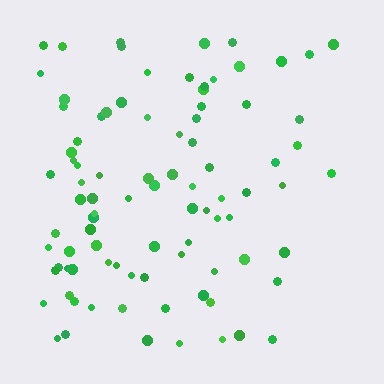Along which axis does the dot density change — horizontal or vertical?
Horizontal.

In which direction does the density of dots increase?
From right to left, with the left side densest.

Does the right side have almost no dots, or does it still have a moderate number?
Still a moderate number, just noticeably fewer than the left.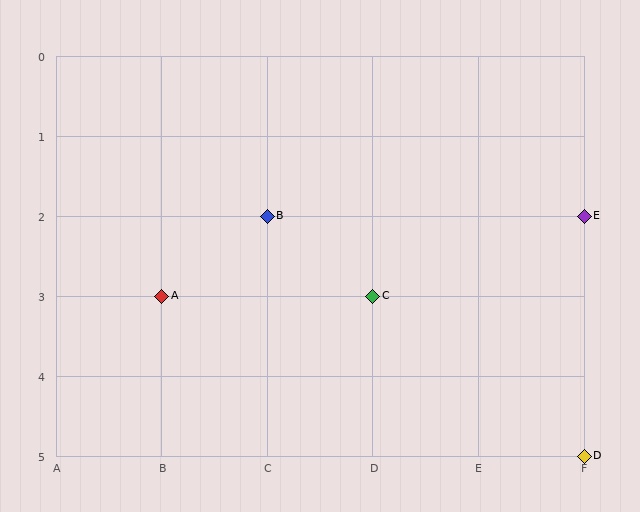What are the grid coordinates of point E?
Point E is at grid coordinates (F, 2).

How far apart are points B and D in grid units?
Points B and D are 3 columns and 3 rows apart (about 4.2 grid units diagonally).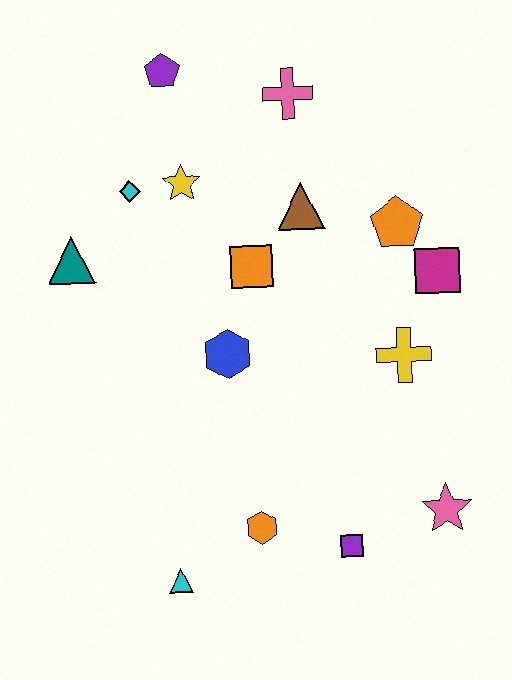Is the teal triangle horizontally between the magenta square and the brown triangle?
No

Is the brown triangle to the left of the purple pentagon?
No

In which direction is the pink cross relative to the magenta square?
The pink cross is above the magenta square.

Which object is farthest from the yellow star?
The pink star is farthest from the yellow star.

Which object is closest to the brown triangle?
The orange square is closest to the brown triangle.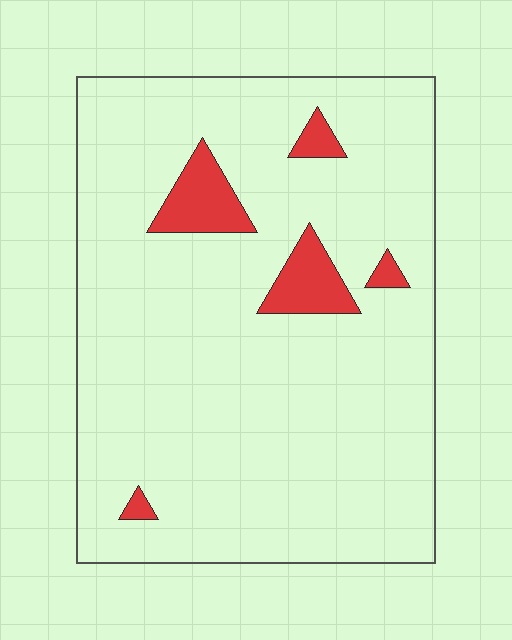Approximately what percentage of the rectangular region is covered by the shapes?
Approximately 10%.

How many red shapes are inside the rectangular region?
5.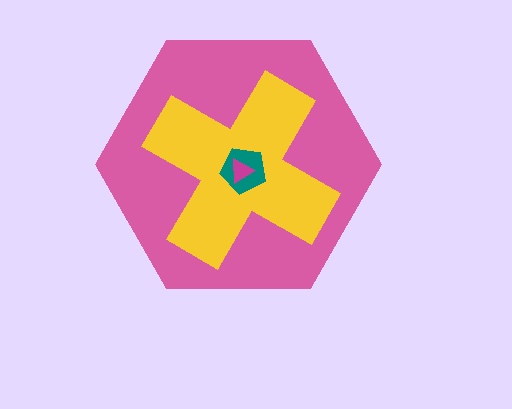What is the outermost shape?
The pink hexagon.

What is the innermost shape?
The magenta triangle.